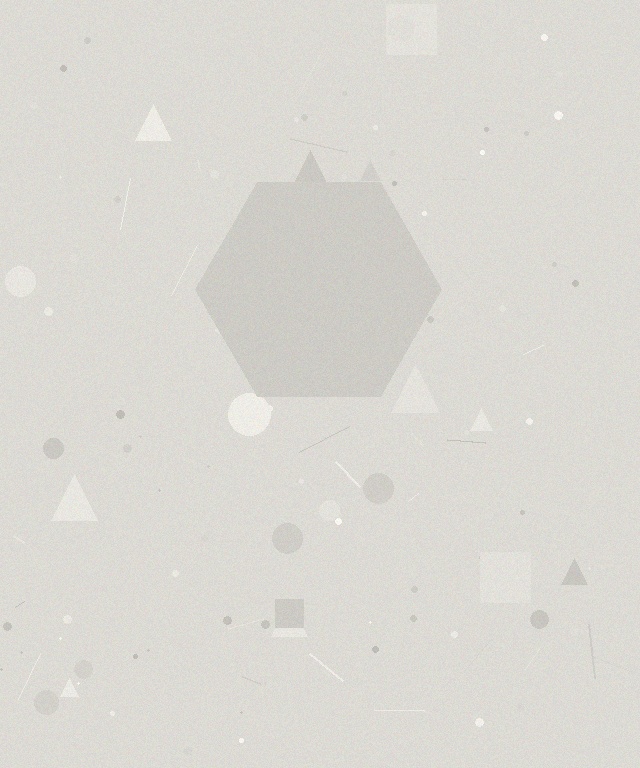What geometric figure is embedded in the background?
A hexagon is embedded in the background.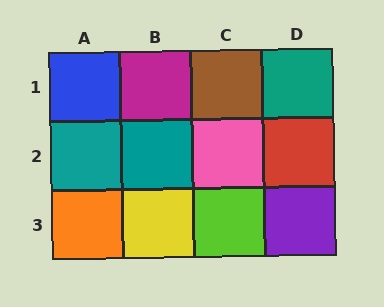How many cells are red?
1 cell is red.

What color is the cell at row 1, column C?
Brown.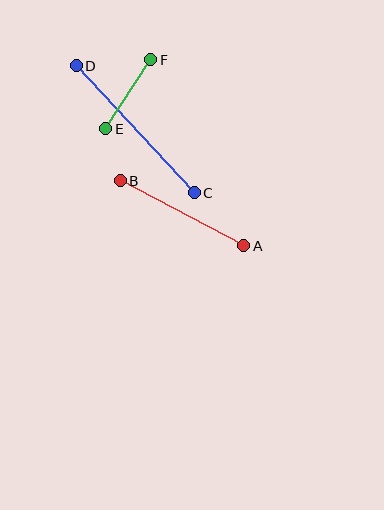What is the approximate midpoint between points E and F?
The midpoint is at approximately (128, 94) pixels.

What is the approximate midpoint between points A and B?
The midpoint is at approximately (182, 213) pixels.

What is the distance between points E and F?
The distance is approximately 82 pixels.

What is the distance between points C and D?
The distance is approximately 173 pixels.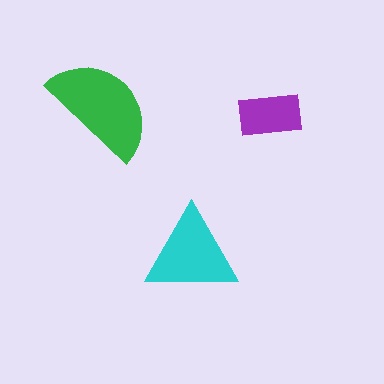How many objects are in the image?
There are 3 objects in the image.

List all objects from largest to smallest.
The green semicircle, the cyan triangle, the purple rectangle.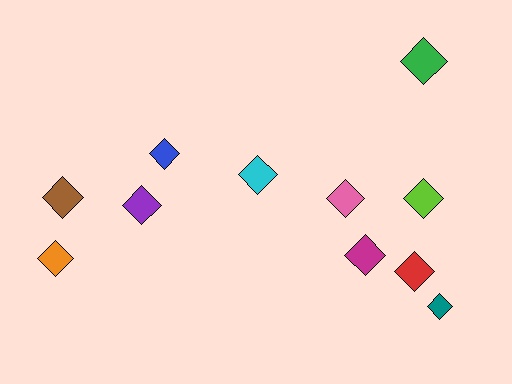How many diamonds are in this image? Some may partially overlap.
There are 11 diamonds.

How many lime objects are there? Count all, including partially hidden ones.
There is 1 lime object.